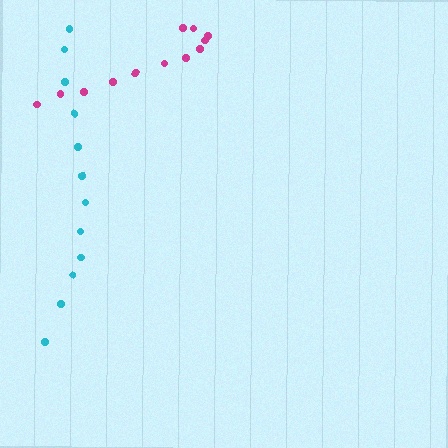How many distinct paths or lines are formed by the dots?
There are 2 distinct paths.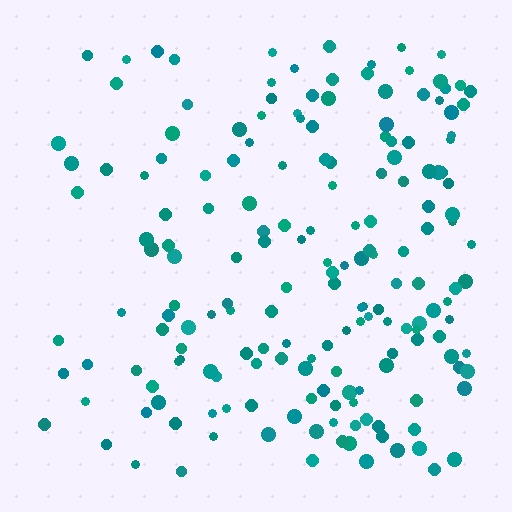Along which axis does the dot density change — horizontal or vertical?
Horizontal.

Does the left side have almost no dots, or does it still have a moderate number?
Still a moderate number, just noticeably fewer than the right.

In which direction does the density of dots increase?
From left to right, with the right side densest.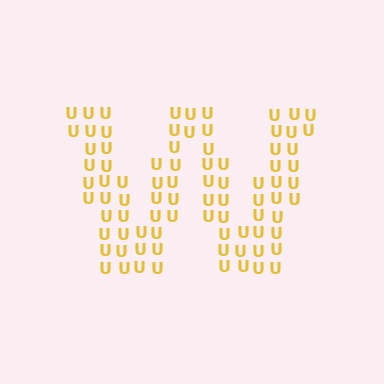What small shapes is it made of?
It is made of small letter U's.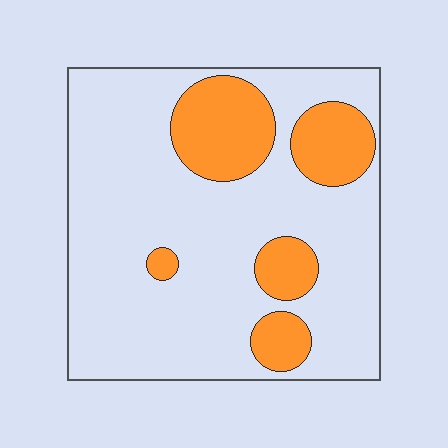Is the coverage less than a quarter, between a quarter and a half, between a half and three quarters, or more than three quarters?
Less than a quarter.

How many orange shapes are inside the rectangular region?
5.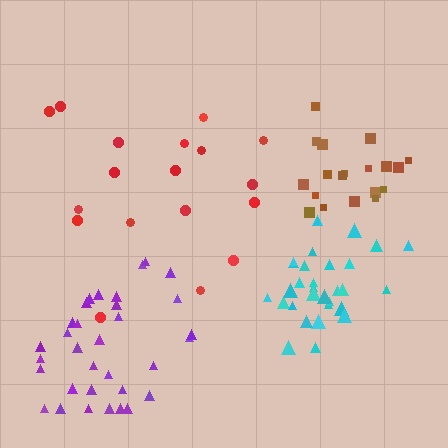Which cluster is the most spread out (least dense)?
Red.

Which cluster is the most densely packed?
Cyan.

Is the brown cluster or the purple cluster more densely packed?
Brown.